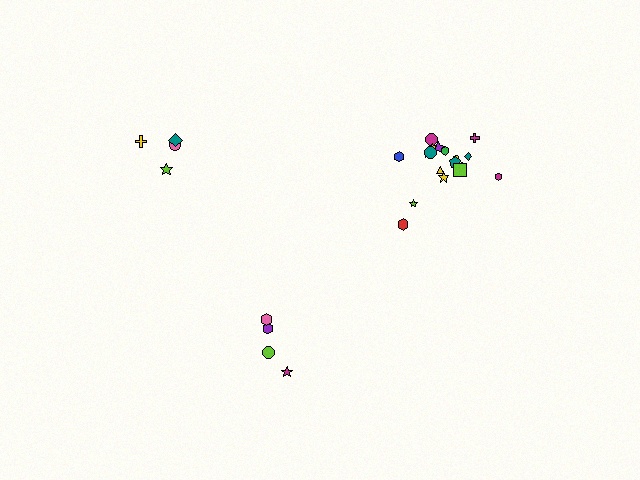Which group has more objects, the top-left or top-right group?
The top-right group.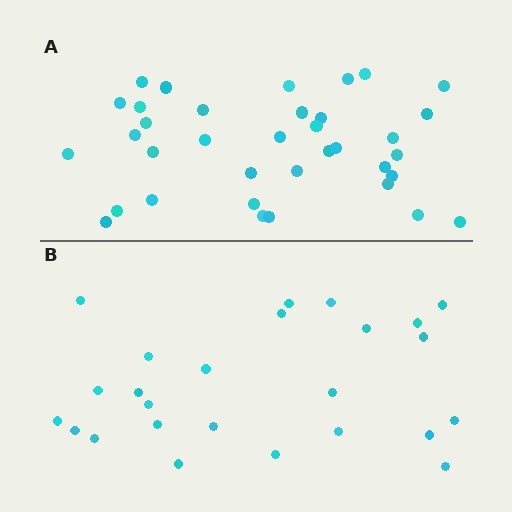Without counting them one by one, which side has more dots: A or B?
Region A (the top region) has more dots.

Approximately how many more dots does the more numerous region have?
Region A has roughly 12 or so more dots than region B.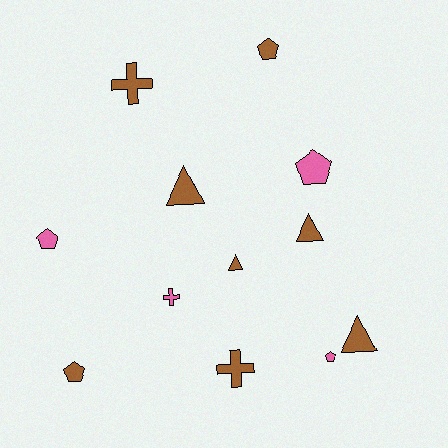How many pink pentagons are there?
There are 3 pink pentagons.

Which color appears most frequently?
Brown, with 8 objects.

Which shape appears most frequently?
Pentagon, with 5 objects.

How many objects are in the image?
There are 12 objects.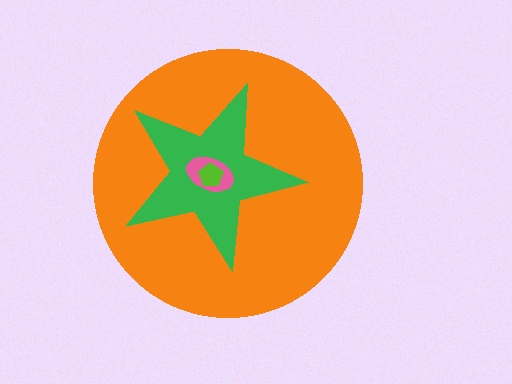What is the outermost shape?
The orange circle.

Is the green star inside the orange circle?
Yes.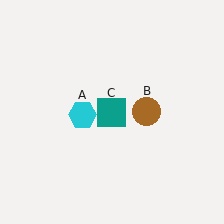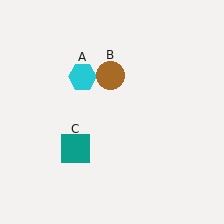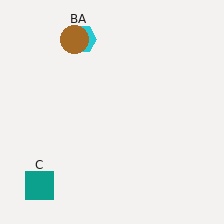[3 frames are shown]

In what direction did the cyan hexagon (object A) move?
The cyan hexagon (object A) moved up.